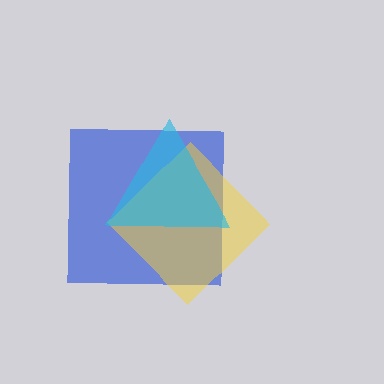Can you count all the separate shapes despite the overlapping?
Yes, there are 3 separate shapes.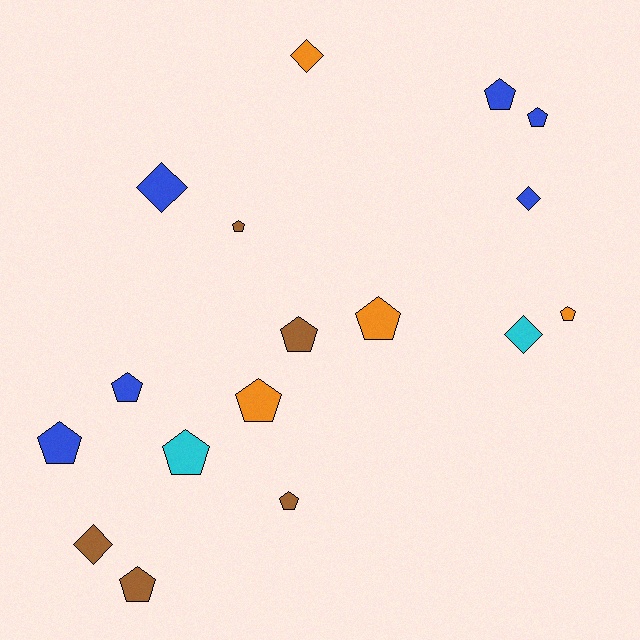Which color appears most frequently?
Blue, with 6 objects.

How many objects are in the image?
There are 17 objects.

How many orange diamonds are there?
There is 1 orange diamond.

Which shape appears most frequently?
Pentagon, with 12 objects.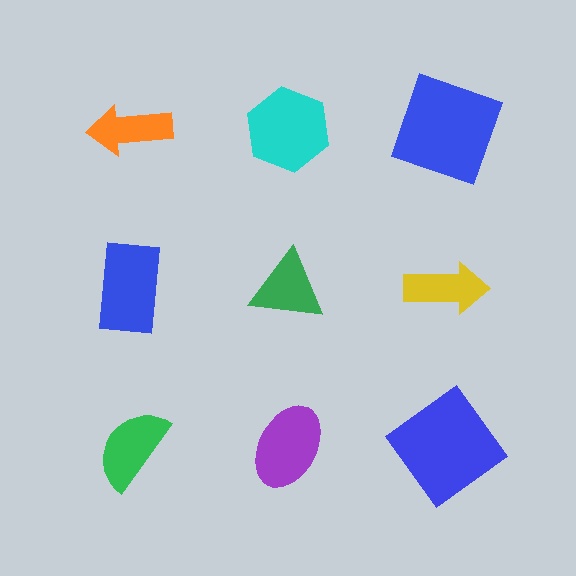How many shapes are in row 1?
3 shapes.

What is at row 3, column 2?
A purple ellipse.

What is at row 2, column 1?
A blue rectangle.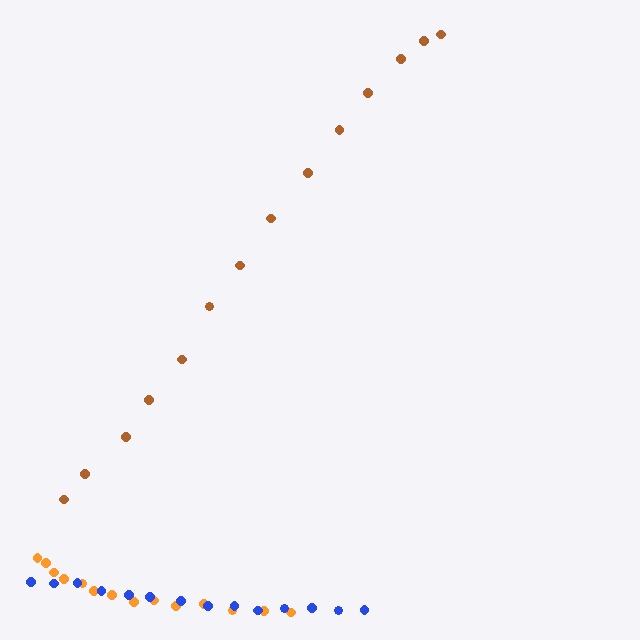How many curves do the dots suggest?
There are 3 distinct paths.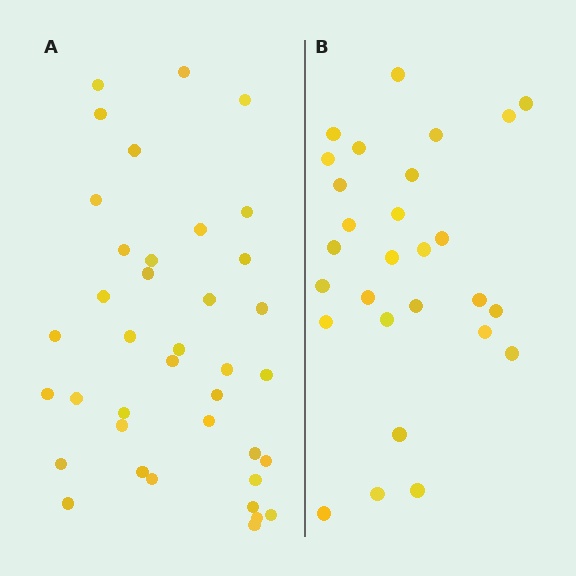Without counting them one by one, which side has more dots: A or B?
Region A (the left region) has more dots.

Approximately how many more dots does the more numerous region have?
Region A has roughly 10 or so more dots than region B.